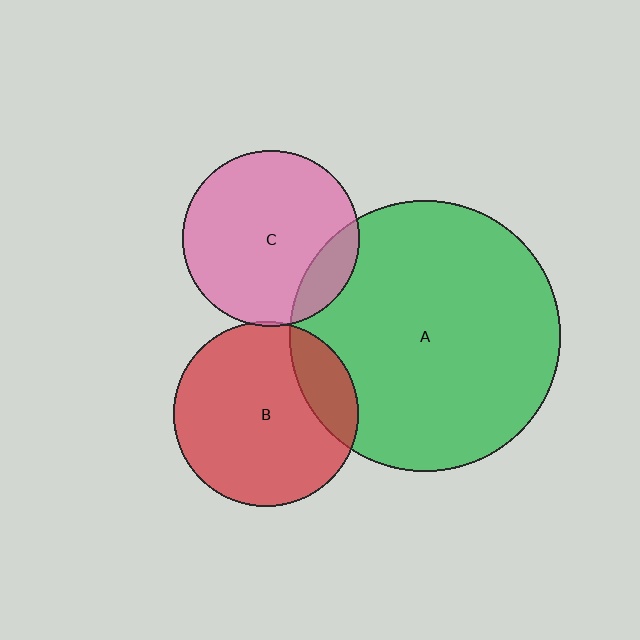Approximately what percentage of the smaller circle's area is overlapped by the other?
Approximately 20%.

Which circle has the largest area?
Circle A (green).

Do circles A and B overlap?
Yes.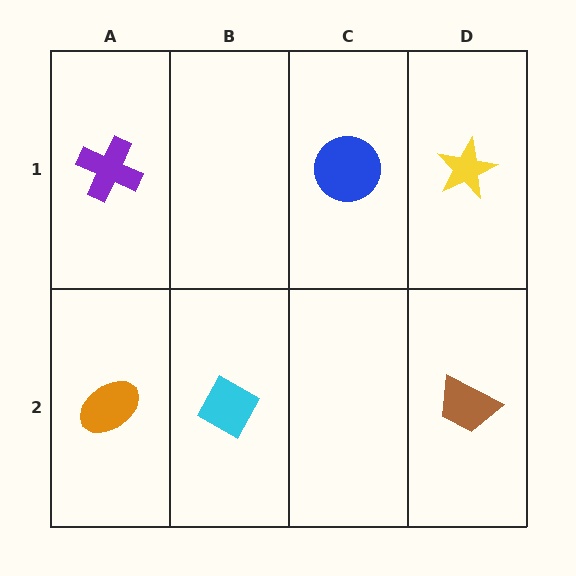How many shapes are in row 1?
3 shapes.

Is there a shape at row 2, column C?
No, that cell is empty.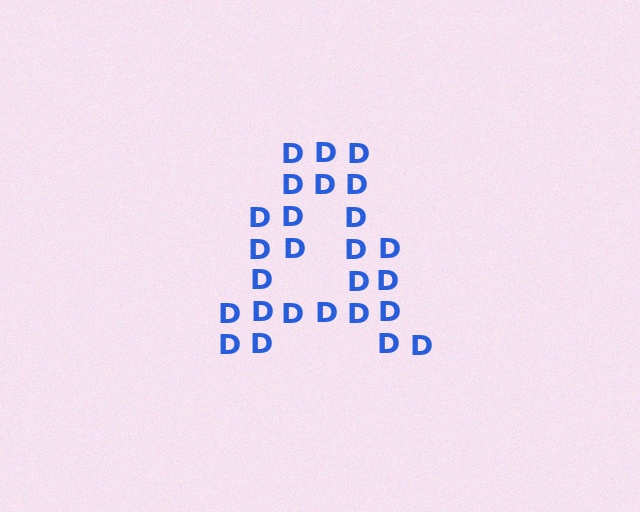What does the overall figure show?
The overall figure shows the letter A.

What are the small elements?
The small elements are letter D's.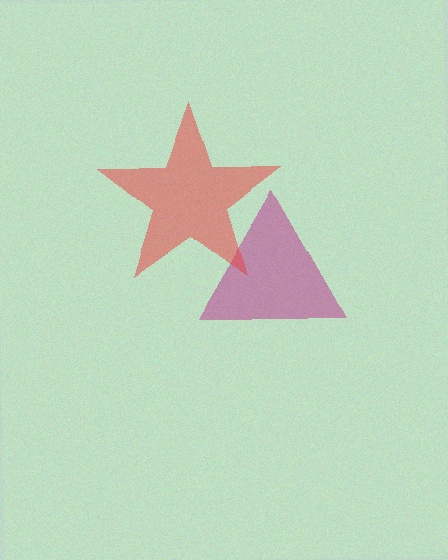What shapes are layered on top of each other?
The layered shapes are: a magenta triangle, a red star.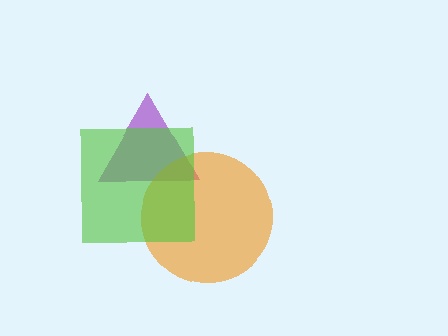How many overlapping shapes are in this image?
There are 3 overlapping shapes in the image.